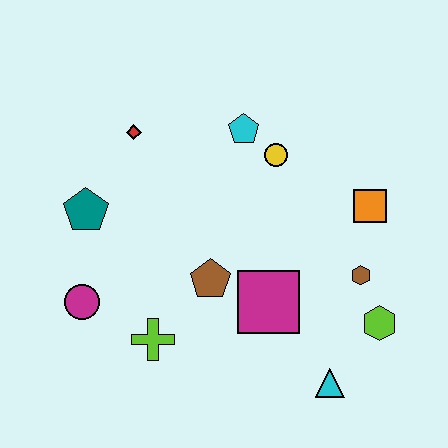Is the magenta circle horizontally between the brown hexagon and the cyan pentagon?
No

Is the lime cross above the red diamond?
No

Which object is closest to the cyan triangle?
The lime hexagon is closest to the cyan triangle.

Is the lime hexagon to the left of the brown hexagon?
No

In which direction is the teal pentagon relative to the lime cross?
The teal pentagon is above the lime cross.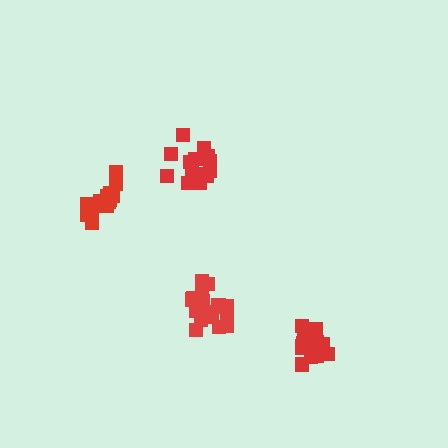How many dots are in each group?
Group 1: 16 dots, Group 2: 17 dots, Group 3: 20 dots, Group 4: 16 dots (69 total).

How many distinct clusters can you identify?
There are 4 distinct clusters.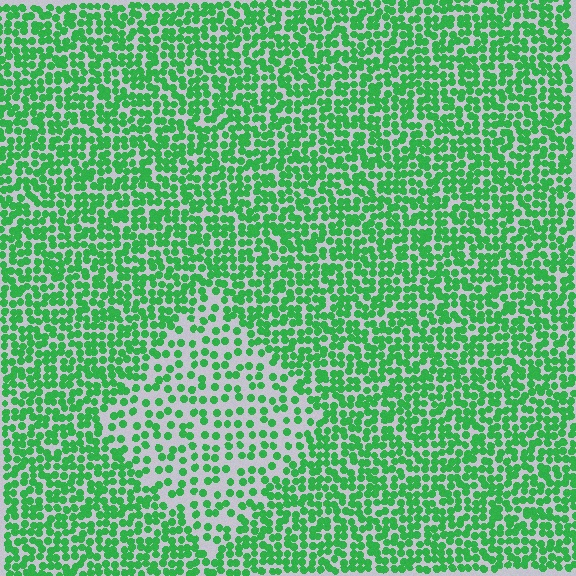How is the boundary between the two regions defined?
The boundary is defined by a change in element density (approximately 2.0x ratio). All elements are the same color, size, and shape.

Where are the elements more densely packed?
The elements are more densely packed outside the diamond boundary.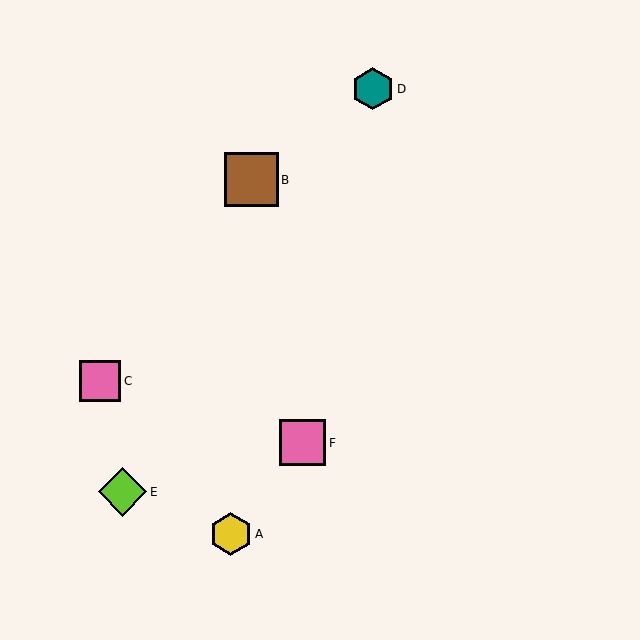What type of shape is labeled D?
Shape D is a teal hexagon.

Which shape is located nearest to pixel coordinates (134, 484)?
The lime diamond (labeled E) at (122, 492) is nearest to that location.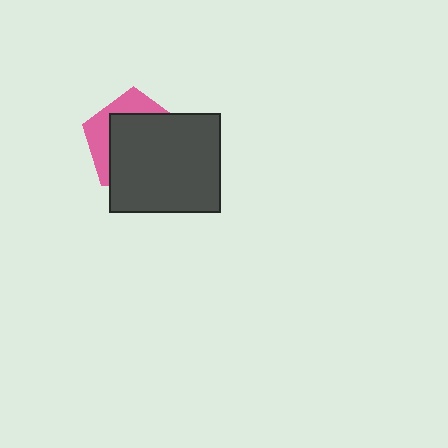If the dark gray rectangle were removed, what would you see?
You would see the complete pink pentagon.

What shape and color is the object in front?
The object in front is a dark gray rectangle.